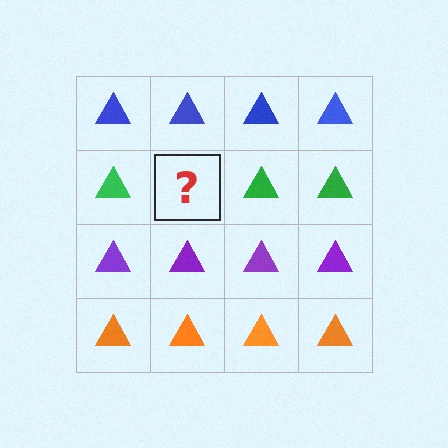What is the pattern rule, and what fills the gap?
The rule is that each row has a consistent color. The gap should be filled with a green triangle.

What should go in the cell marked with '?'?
The missing cell should contain a green triangle.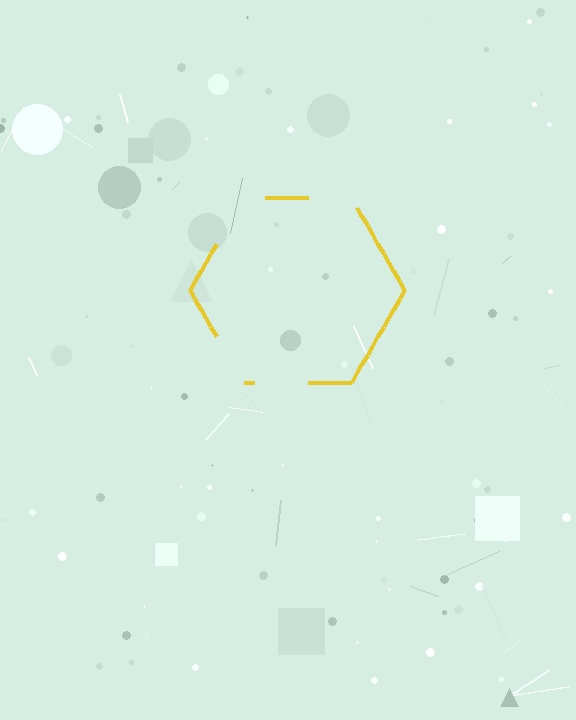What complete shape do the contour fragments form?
The contour fragments form a hexagon.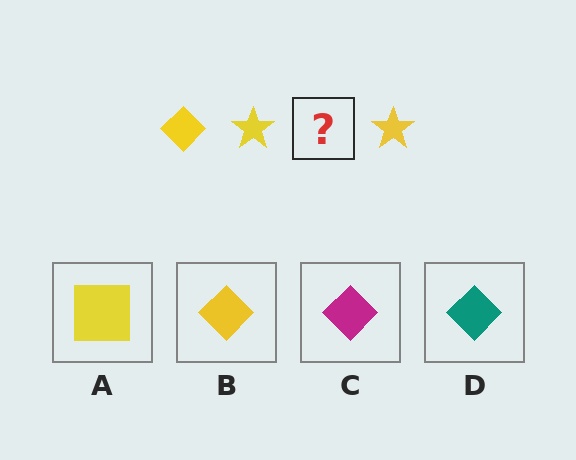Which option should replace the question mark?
Option B.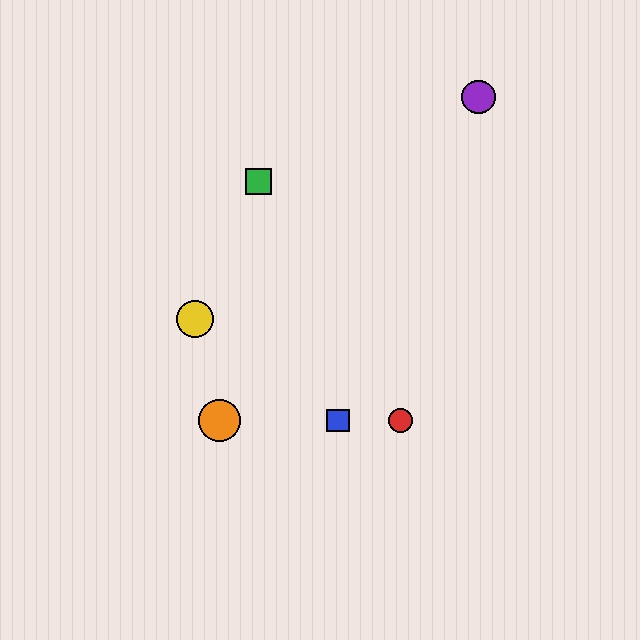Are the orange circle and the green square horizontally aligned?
No, the orange circle is at y≈420 and the green square is at y≈182.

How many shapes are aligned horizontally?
3 shapes (the red circle, the blue square, the orange circle) are aligned horizontally.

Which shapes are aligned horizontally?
The red circle, the blue square, the orange circle are aligned horizontally.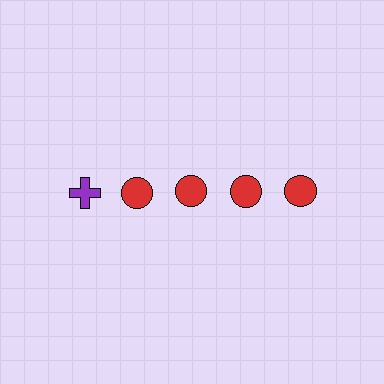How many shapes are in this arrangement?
There are 5 shapes arranged in a grid pattern.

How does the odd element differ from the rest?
It differs in both color (purple instead of red) and shape (cross instead of circle).